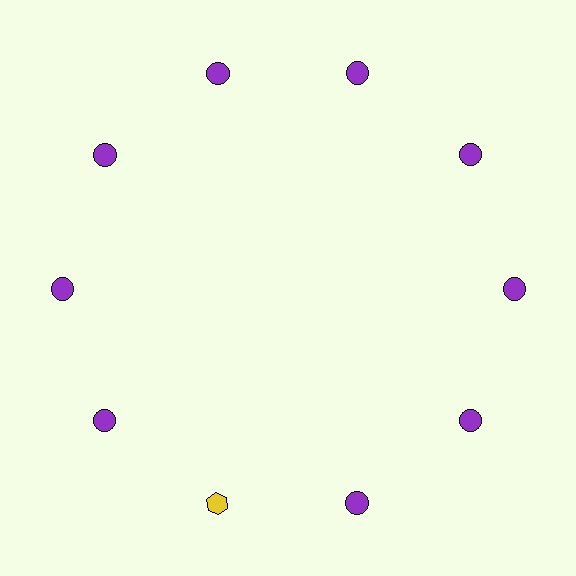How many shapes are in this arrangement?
There are 10 shapes arranged in a ring pattern.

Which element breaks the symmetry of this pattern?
The yellow hexagon at roughly the 7 o'clock position breaks the symmetry. All other shapes are purple circles.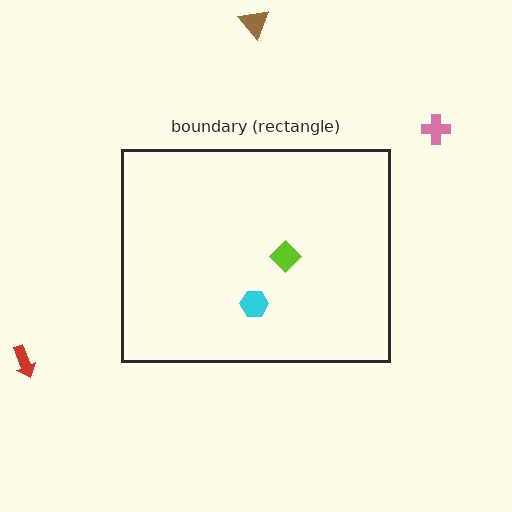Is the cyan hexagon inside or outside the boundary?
Inside.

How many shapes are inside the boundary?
2 inside, 3 outside.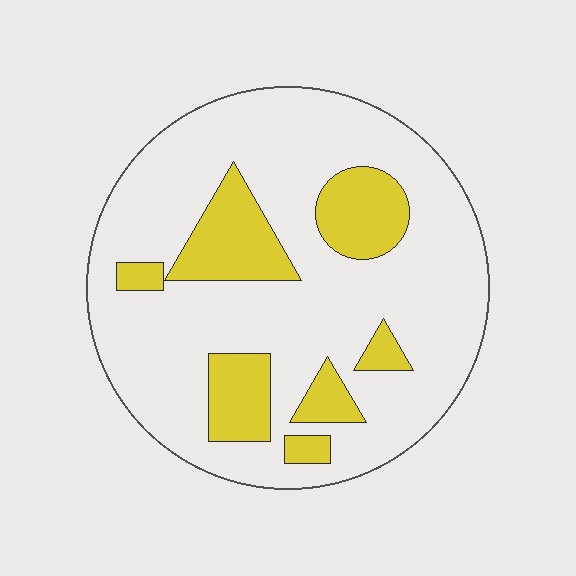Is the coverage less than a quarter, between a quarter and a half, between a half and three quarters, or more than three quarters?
Less than a quarter.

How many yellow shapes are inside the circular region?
7.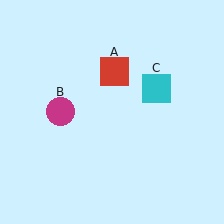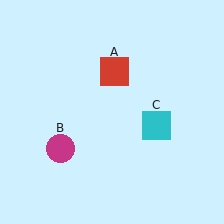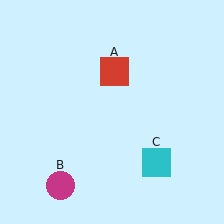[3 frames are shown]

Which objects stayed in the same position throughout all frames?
Red square (object A) remained stationary.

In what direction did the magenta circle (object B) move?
The magenta circle (object B) moved down.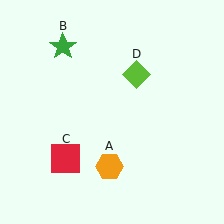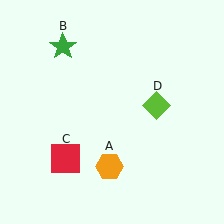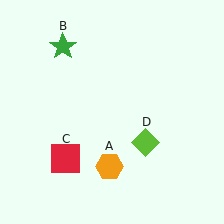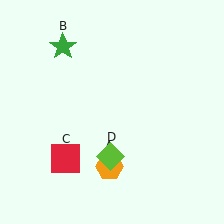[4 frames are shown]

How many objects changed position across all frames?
1 object changed position: lime diamond (object D).